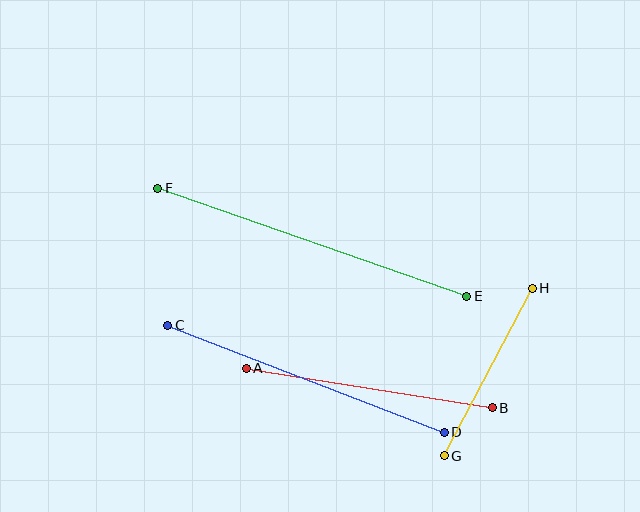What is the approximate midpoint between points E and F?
The midpoint is at approximately (312, 242) pixels.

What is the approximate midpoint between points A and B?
The midpoint is at approximately (369, 388) pixels.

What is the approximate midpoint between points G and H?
The midpoint is at approximately (488, 372) pixels.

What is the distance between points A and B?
The distance is approximately 249 pixels.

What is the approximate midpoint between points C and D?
The midpoint is at approximately (306, 379) pixels.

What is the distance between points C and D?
The distance is approximately 297 pixels.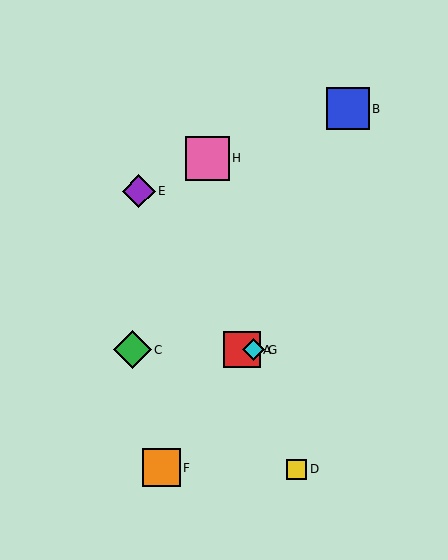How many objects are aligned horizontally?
3 objects (A, C, G) are aligned horizontally.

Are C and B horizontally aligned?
No, C is at y≈350 and B is at y≈109.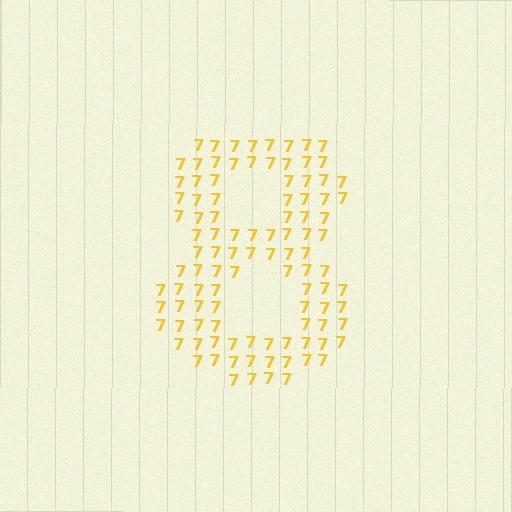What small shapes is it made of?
It is made of small digit 7's.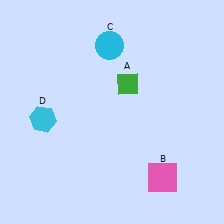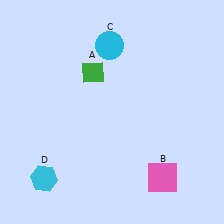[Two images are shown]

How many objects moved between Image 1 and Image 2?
2 objects moved between the two images.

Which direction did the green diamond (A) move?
The green diamond (A) moved left.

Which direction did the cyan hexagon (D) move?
The cyan hexagon (D) moved down.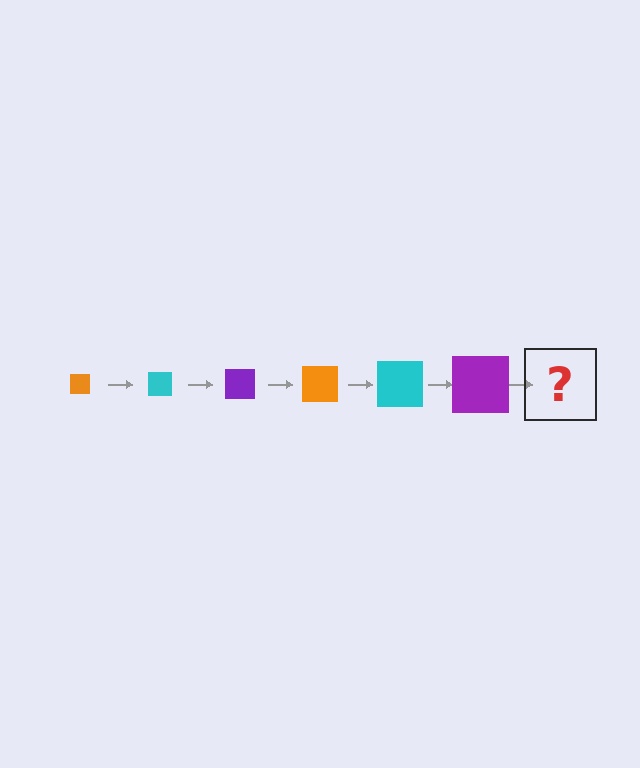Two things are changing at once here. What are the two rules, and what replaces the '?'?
The two rules are that the square grows larger each step and the color cycles through orange, cyan, and purple. The '?' should be an orange square, larger than the previous one.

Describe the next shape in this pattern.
It should be an orange square, larger than the previous one.